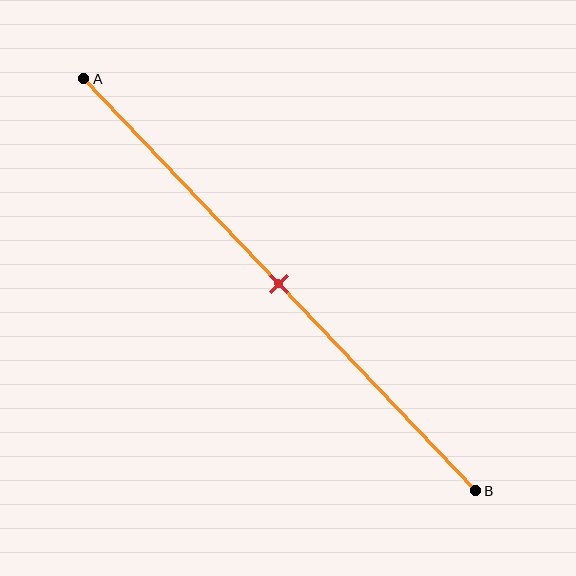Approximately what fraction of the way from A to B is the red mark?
The red mark is approximately 50% of the way from A to B.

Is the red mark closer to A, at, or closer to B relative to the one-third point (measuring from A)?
The red mark is closer to point B than the one-third point of segment AB.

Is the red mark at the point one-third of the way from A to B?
No, the mark is at about 50% from A, not at the 33% one-third point.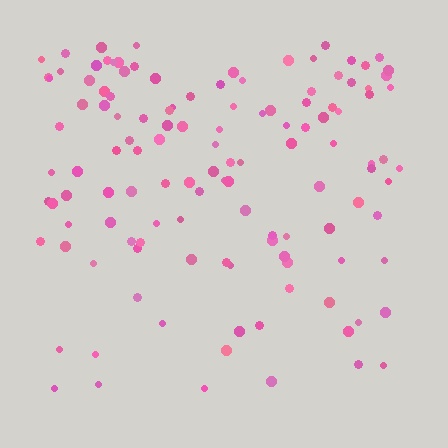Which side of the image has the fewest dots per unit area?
The bottom.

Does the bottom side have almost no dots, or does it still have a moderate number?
Still a moderate number, just noticeably fewer than the top.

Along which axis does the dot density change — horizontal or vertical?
Vertical.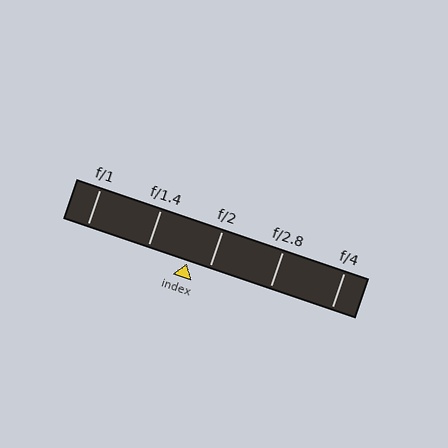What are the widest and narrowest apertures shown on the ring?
The widest aperture shown is f/1 and the narrowest is f/4.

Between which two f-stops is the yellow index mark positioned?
The index mark is between f/1.4 and f/2.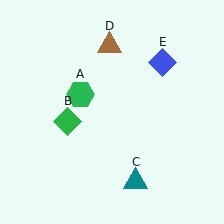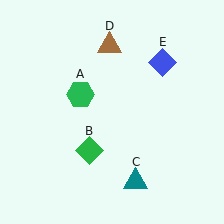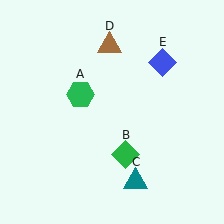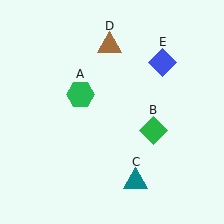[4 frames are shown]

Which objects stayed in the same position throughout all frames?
Green hexagon (object A) and teal triangle (object C) and brown triangle (object D) and blue diamond (object E) remained stationary.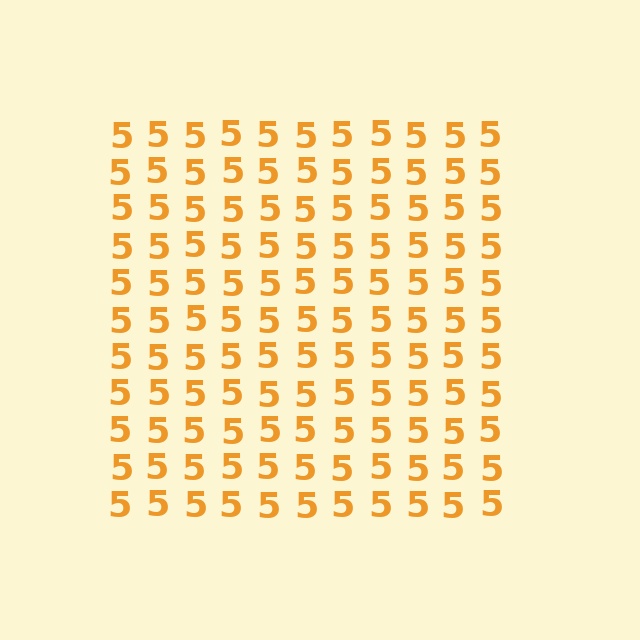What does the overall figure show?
The overall figure shows a square.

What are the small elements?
The small elements are digit 5's.